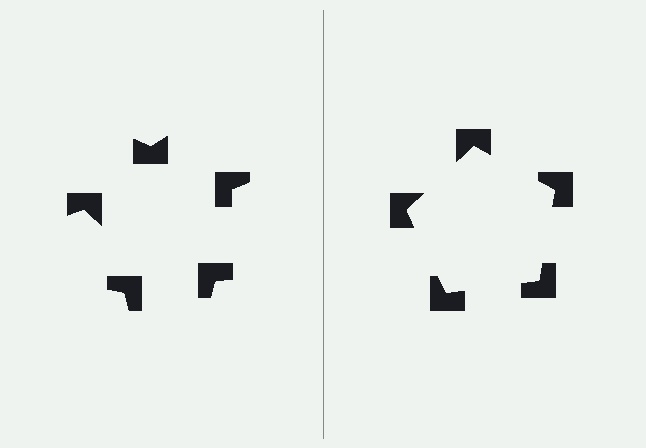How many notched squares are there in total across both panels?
10 — 5 on each side.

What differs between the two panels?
The notched squares are positioned identically on both sides; only the wedge orientations differ. On the right they align to a pentagon; on the left they are misaligned.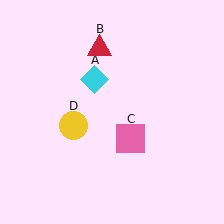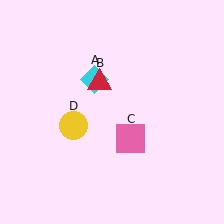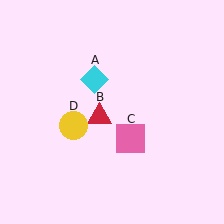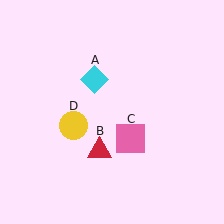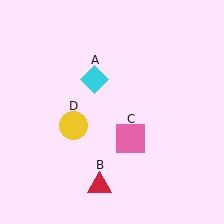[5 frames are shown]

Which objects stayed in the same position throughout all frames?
Cyan diamond (object A) and pink square (object C) and yellow circle (object D) remained stationary.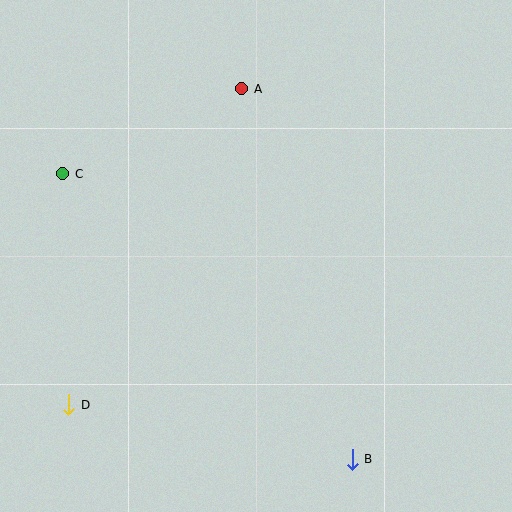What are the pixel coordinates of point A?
Point A is at (242, 89).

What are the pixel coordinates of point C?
Point C is at (63, 174).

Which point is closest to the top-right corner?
Point A is closest to the top-right corner.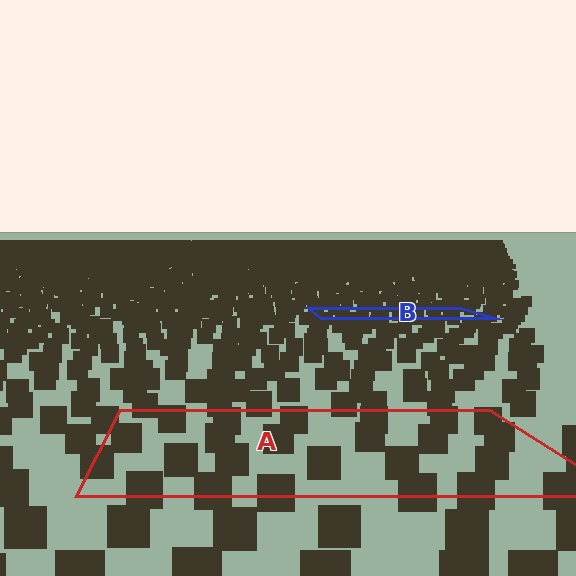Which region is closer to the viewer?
Region A is closer. The texture elements there are larger and more spread out.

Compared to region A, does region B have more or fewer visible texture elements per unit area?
Region B has more texture elements per unit area — they are packed more densely because it is farther away.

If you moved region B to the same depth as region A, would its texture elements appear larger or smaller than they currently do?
They would appear larger. At a closer depth, the same texture elements are projected at a bigger on-screen size.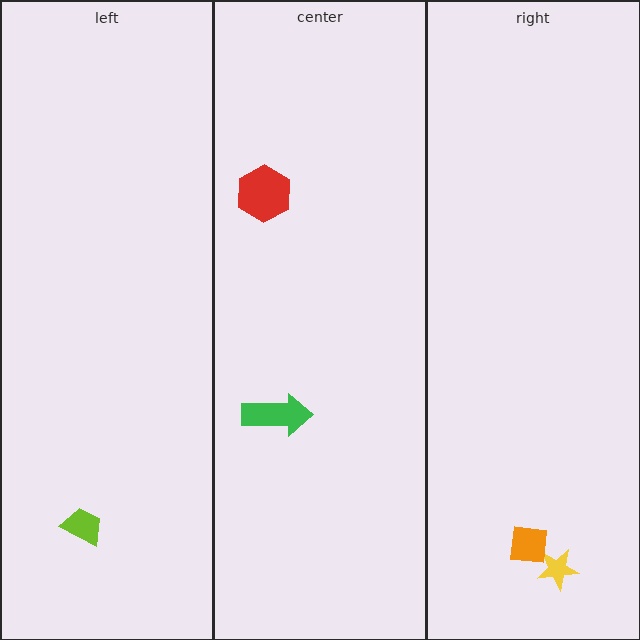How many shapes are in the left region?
1.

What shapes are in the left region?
The lime trapezoid.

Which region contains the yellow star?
The right region.